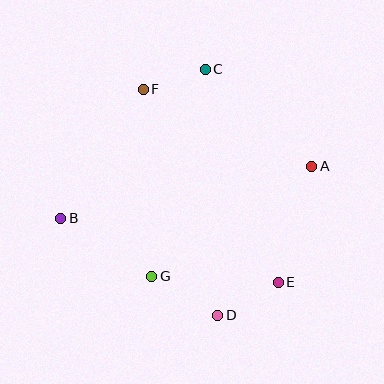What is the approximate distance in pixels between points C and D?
The distance between C and D is approximately 247 pixels.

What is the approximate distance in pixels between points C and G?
The distance between C and G is approximately 214 pixels.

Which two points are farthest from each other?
Points A and B are farthest from each other.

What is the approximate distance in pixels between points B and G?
The distance between B and G is approximately 108 pixels.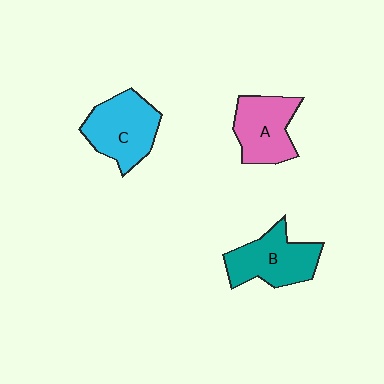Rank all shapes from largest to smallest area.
From largest to smallest: C (cyan), B (teal), A (pink).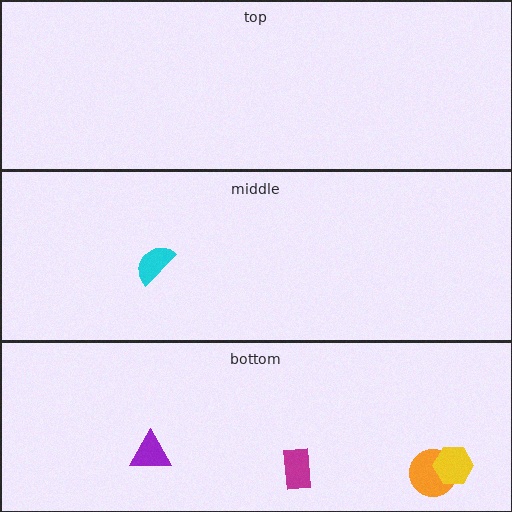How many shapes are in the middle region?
1.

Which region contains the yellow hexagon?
The bottom region.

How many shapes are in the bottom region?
4.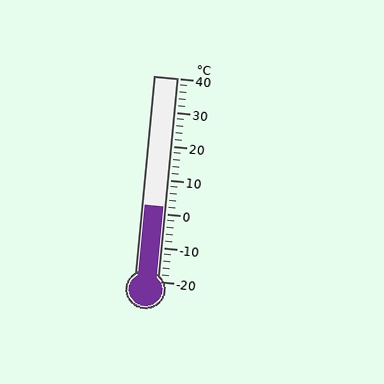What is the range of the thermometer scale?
The thermometer scale ranges from -20°C to 40°C.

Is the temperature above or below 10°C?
The temperature is below 10°C.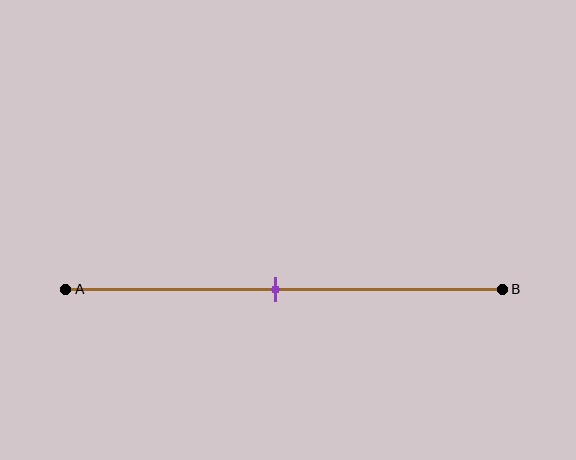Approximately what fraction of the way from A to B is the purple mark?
The purple mark is approximately 50% of the way from A to B.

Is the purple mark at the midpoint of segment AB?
Yes, the mark is approximately at the midpoint.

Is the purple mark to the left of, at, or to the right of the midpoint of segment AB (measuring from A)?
The purple mark is approximately at the midpoint of segment AB.